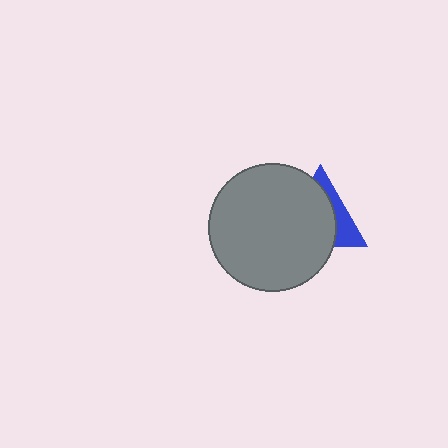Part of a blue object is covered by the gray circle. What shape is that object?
It is a triangle.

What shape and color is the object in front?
The object in front is a gray circle.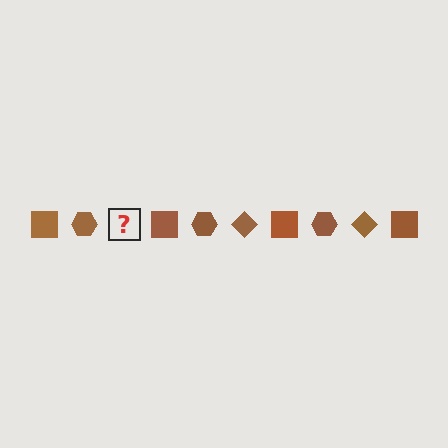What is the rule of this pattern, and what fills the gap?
The rule is that the pattern cycles through square, hexagon, diamond shapes in brown. The gap should be filled with a brown diamond.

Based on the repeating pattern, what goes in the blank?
The blank should be a brown diamond.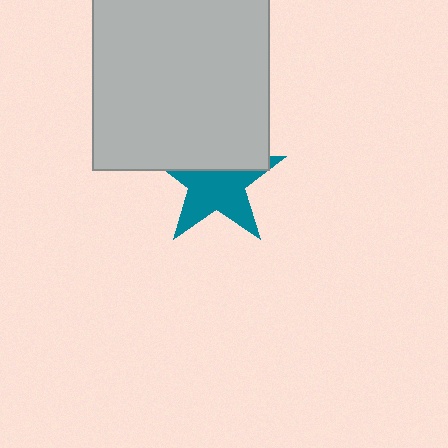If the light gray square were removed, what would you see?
You would see the complete teal star.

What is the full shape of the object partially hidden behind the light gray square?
The partially hidden object is a teal star.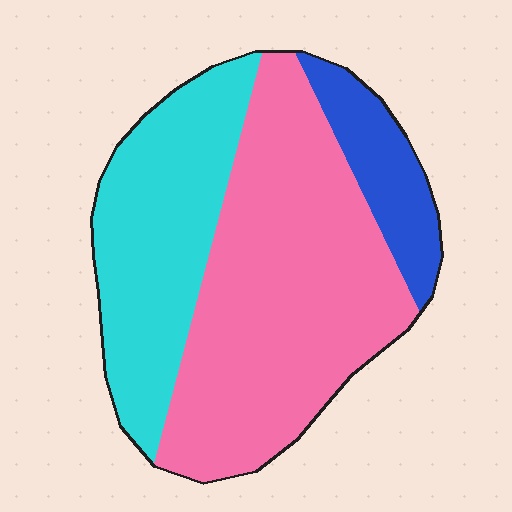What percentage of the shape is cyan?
Cyan takes up about one third (1/3) of the shape.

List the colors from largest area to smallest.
From largest to smallest: pink, cyan, blue.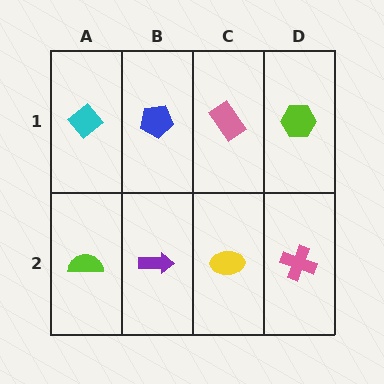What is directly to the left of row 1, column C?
A blue pentagon.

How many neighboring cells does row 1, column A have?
2.